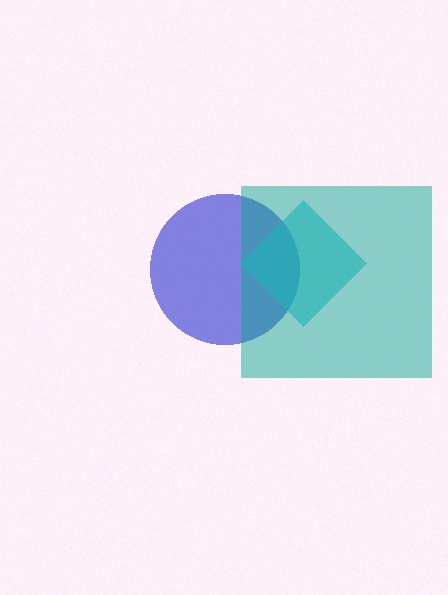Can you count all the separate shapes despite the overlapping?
Yes, there are 3 separate shapes.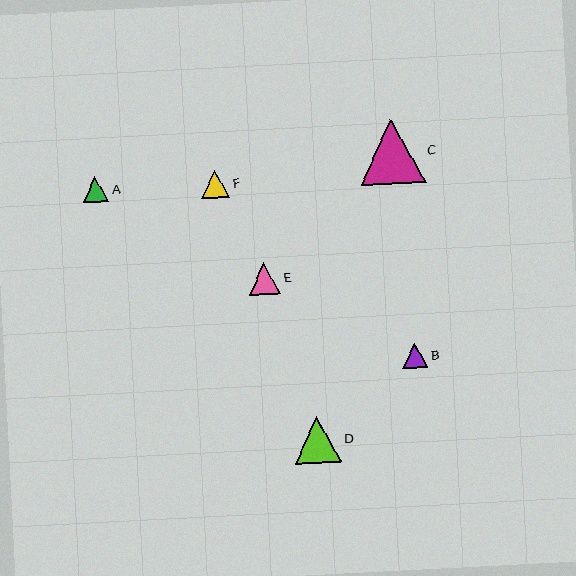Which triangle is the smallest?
Triangle B is the smallest with a size of approximately 25 pixels.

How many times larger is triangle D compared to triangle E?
Triangle D is approximately 1.5 times the size of triangle E.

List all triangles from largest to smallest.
From largest to smallest: C, D, E, F, A, B.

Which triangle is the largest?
Triangle C is the largest with a size of approximately 65 pixels.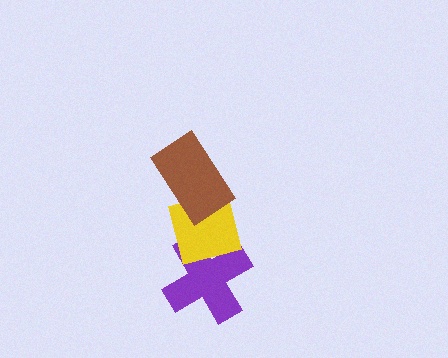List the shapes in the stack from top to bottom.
From top to bottom: the brown rectangle, the yellow diamond, the purple cross.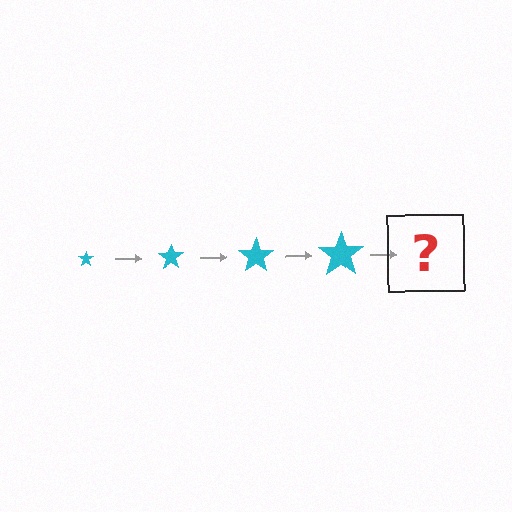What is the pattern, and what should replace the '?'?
The pattern is that the star gets progressively larger each step. The '?' should be a cyan star, larger than the previous one.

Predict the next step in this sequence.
The next step is a cyan star, larger than the previous one.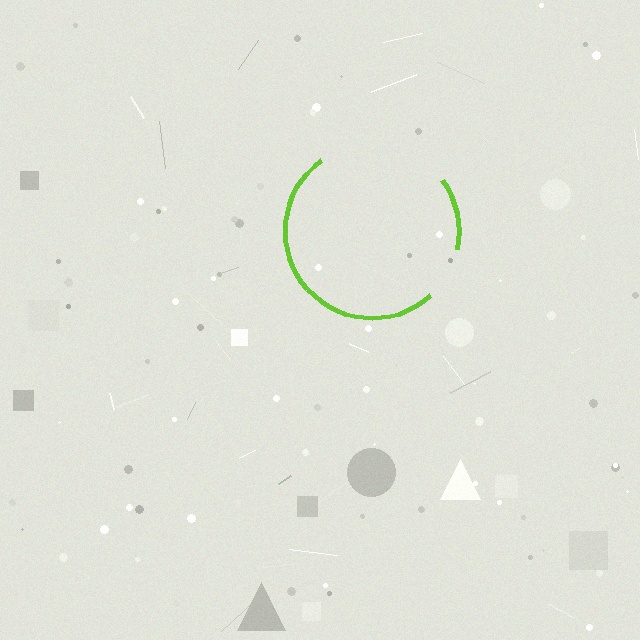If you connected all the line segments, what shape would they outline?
They would outline a circle.